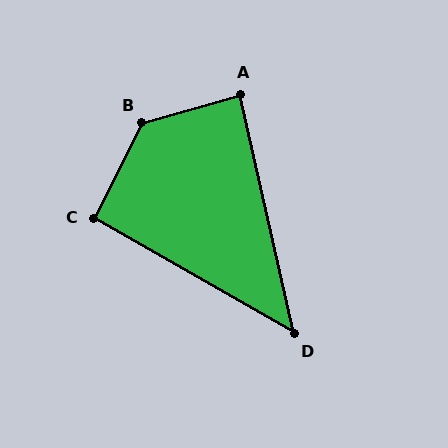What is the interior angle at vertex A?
Approximately 87 degrees (approximately right).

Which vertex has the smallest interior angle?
D, at approximately 47 degrees.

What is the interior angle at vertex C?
Approximately 93 degrees (approximately right).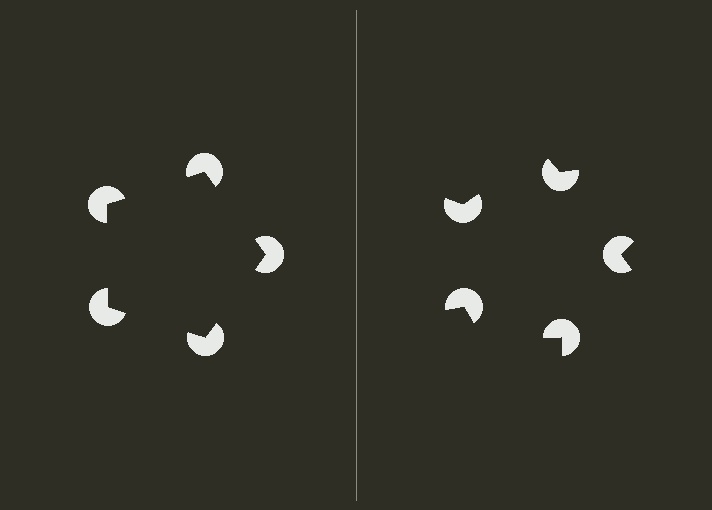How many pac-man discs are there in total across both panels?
10 — 5 on each side.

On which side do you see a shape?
An illusory pentagon appears on the left side. On the right side the wedge cuts are rotated, so no coherent shape forms.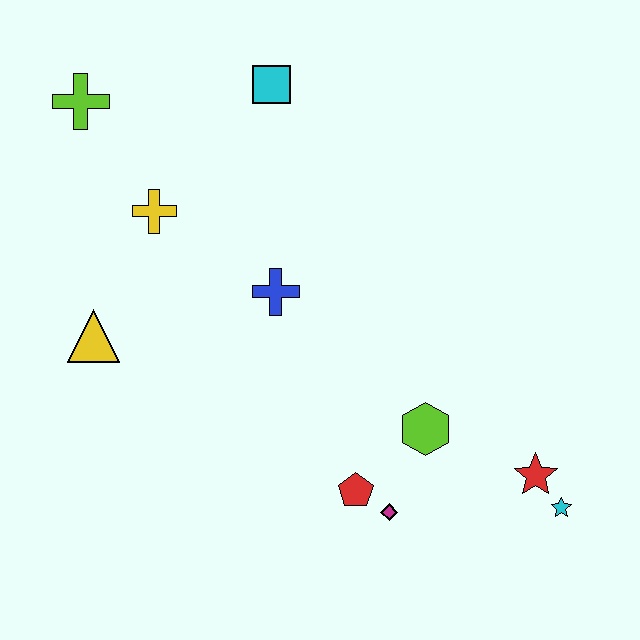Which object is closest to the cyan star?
The red star is closest to the cyan star.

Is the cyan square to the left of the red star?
Yes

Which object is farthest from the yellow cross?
The cyan star is farthest from the yellow cross.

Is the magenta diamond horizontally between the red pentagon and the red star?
Yes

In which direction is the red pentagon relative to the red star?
The red pentagon is to the left of the red star.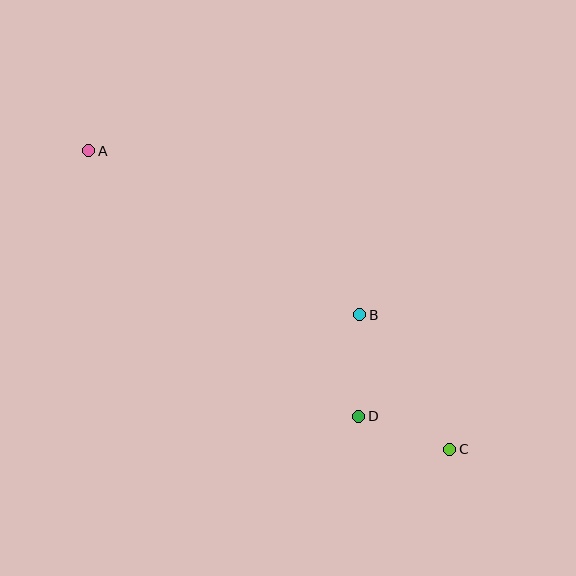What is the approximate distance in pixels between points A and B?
The distance between A and B is approximately 317 pixels.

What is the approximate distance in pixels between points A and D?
The distance between A and D is approximately 379 pixels.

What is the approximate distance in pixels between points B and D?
The distance between B and D is approximately 102 pixels.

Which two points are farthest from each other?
Points A and C are farthest from each other.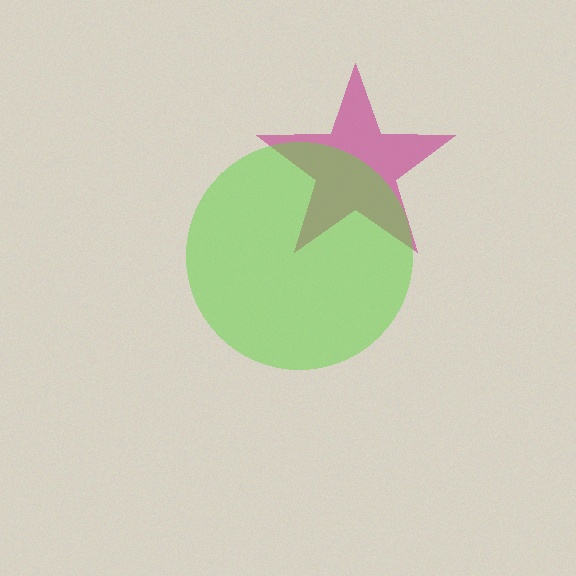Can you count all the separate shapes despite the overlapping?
Yes, there are 2 separate shapes.